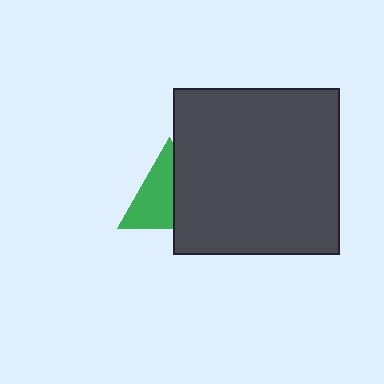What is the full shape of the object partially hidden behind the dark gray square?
The partially hidden object is a green triangle.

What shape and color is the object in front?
The object in front is a dark gray square.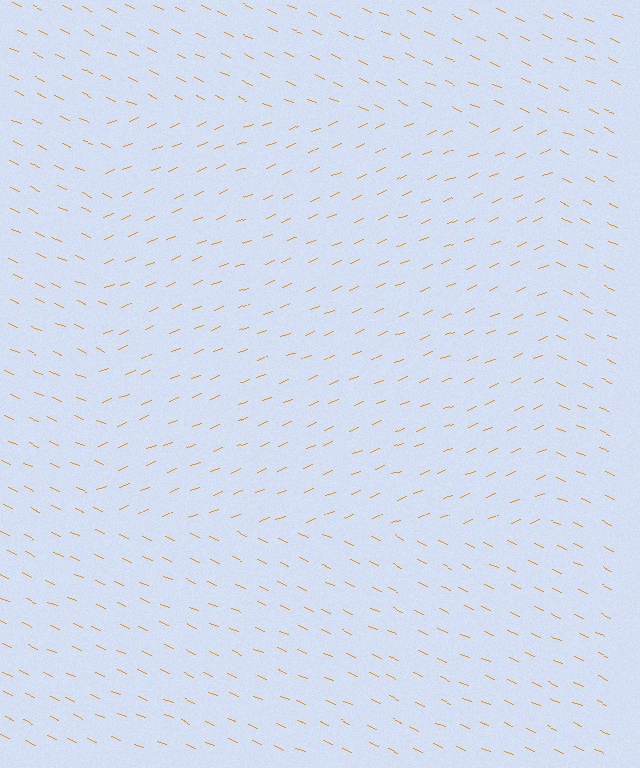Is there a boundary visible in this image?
Yes, there is a texture boundary formed by a change in line orientation.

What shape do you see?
I see a rectangle.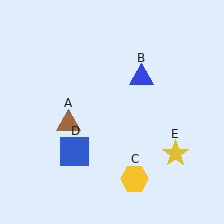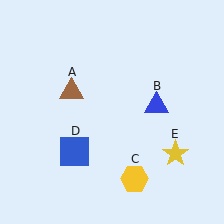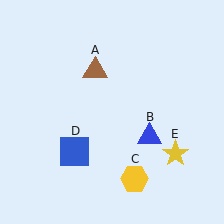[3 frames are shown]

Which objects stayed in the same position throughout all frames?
Yellow hexagon (object C) and blue square (object D) and yellow star (object E) remained stationary.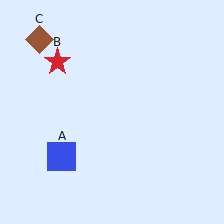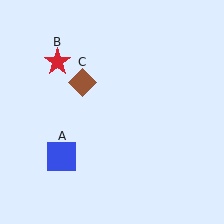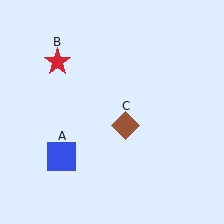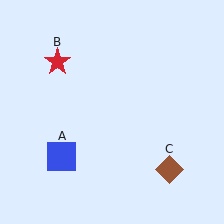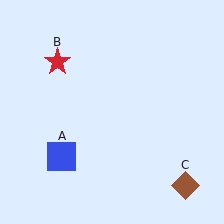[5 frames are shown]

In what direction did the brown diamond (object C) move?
The brown diamond (object C) moved down and to the right.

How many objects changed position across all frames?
1 object changed position: brown diamond (object C).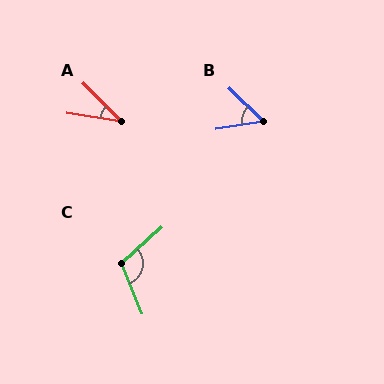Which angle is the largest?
C, at approximately 110 degrees.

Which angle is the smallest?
A, at approximately 37 degrees.